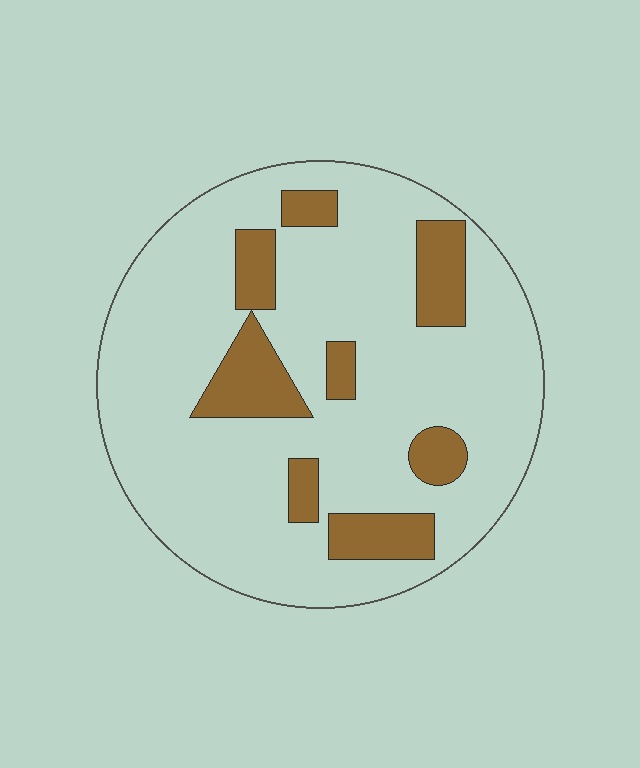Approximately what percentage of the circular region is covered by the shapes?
Approximately 20%.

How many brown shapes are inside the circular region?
8.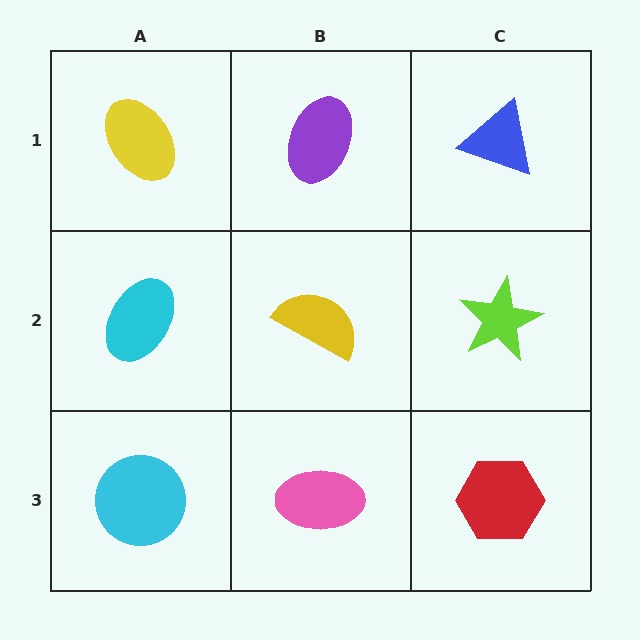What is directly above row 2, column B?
A purple ellipse.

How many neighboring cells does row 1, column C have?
2.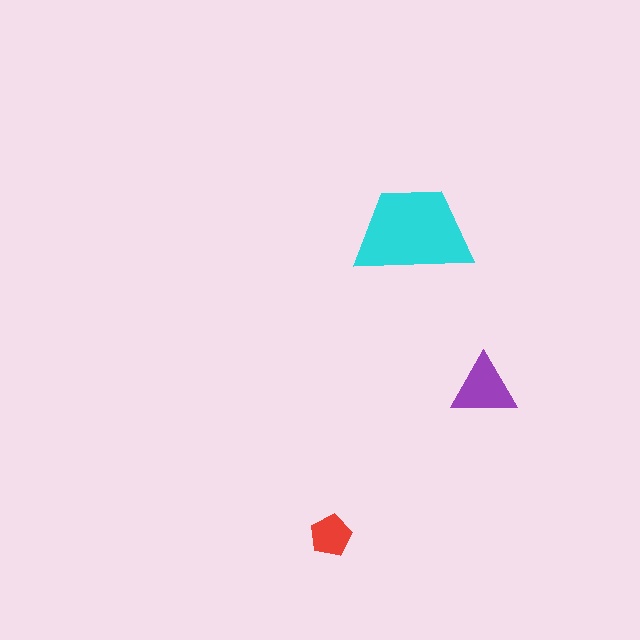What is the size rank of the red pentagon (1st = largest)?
3rd.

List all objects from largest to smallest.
The cyan trapezoid, the purple triangle, the red pentagon.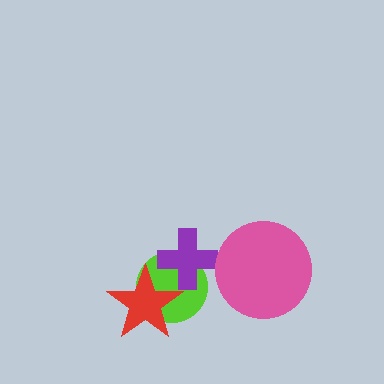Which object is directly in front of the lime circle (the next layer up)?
The purple cross is directly in front of the lime circle.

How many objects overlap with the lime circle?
2 objects overlap with the lime circle.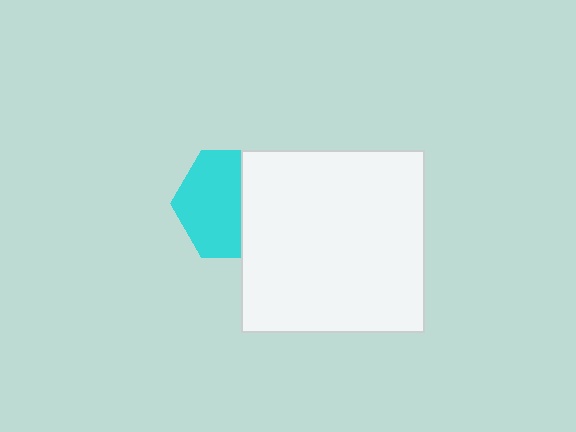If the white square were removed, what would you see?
You would see the complete cyan hexagon.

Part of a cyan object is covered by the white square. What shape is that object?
It is a hexagon.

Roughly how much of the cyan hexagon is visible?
About half of it is visible (roughly 60%).